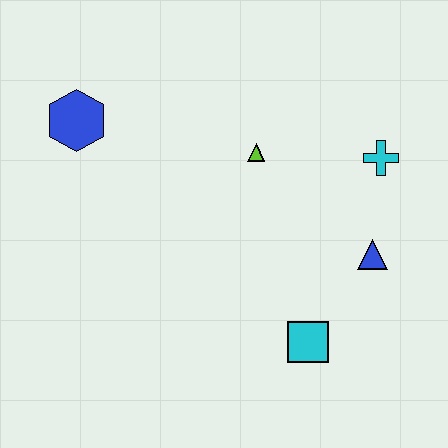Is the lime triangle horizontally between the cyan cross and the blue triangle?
No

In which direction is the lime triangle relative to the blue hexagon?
The lime triangle is to the right of the blue hexagon.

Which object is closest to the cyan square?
The blue triangle is closest to the cyan square.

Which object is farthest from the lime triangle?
The cyan square is farthest from the lime triangle.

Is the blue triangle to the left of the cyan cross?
Yes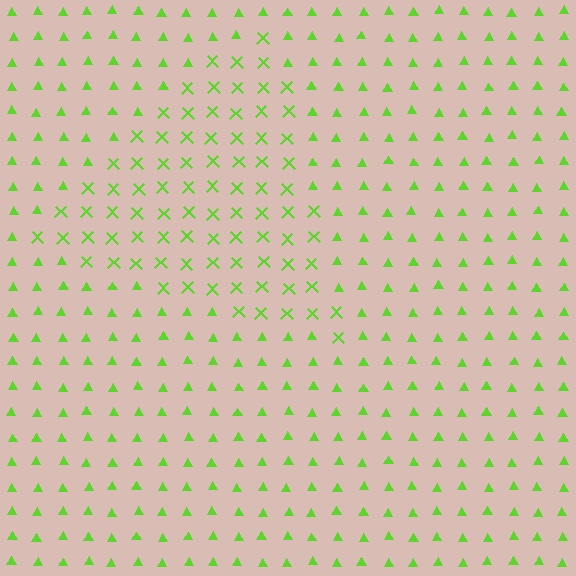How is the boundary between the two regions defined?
The boundary is defined by a change in element shape: X marks inside vs. triangles outside. All elements share the same color and spacing.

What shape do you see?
I see a triangle.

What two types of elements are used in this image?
The image uses X marks inside the triangle region and triangles outside it.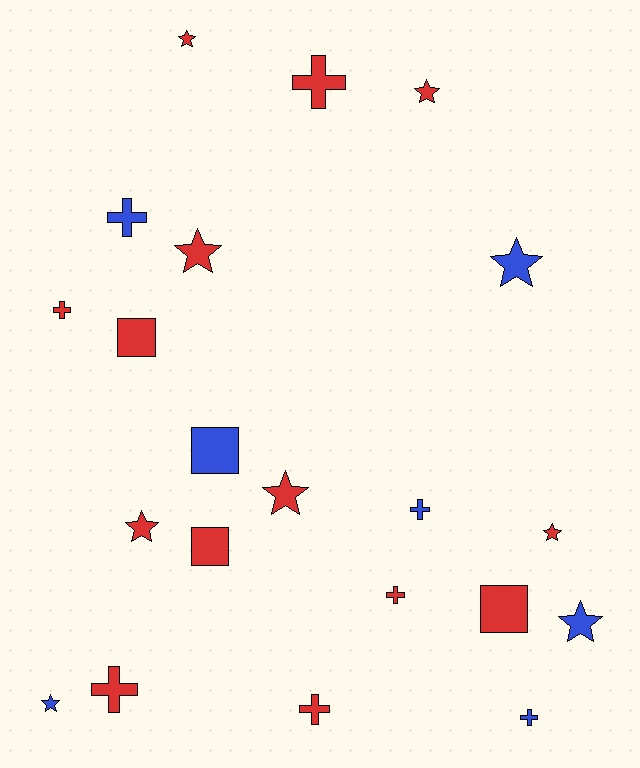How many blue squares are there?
There is 1 blue square.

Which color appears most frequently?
Red, with 14 objects.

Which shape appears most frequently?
Star, with 9 objects.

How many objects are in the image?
There are 21 objects.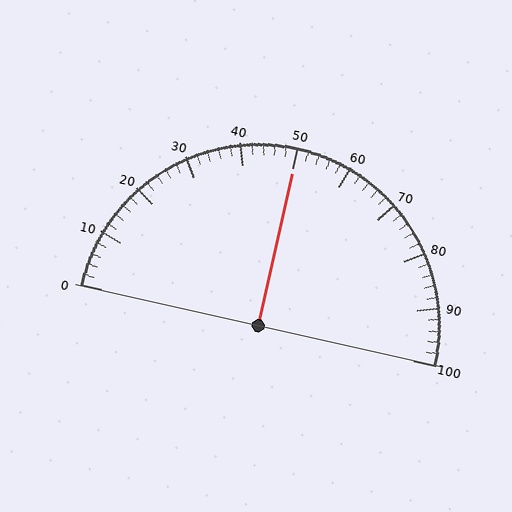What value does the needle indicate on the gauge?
The needle indicates approximately 50.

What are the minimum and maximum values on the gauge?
The gauge ranges from 0 to 100.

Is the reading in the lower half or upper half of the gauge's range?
The reading is in the upper half of the range (0 to 100).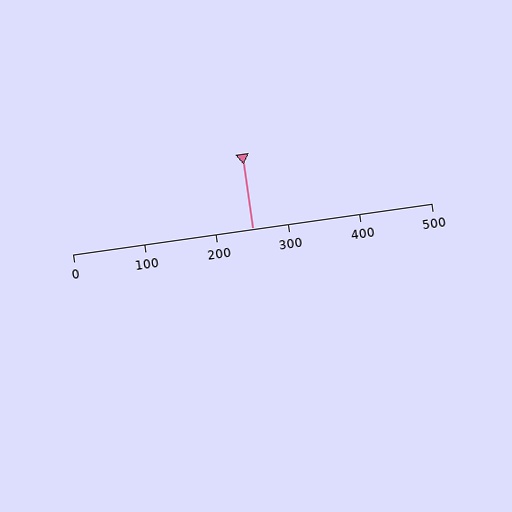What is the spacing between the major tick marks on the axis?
The major ticks are spaced 100 apart.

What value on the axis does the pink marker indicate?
The marker indicates approximately 250.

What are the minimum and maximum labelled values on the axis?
The axis runs from 0 to 500.